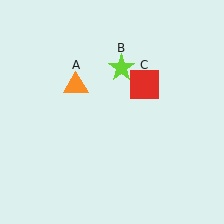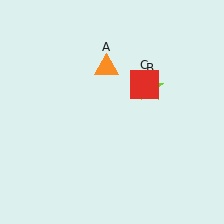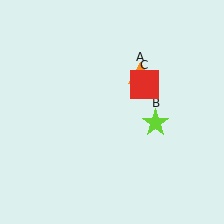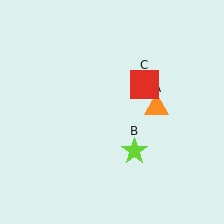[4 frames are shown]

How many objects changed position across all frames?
2 objects changed position: orange triangle (object A), lime star (object B).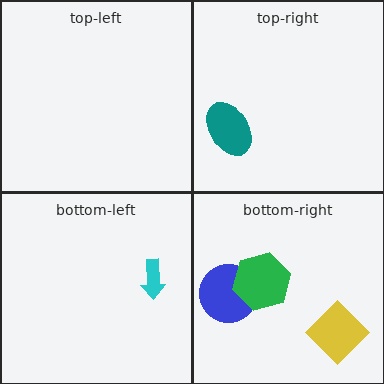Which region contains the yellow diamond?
The bottom-right region.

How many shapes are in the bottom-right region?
3.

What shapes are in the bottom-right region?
The yellow diamond, the blue circle, the green hexagon.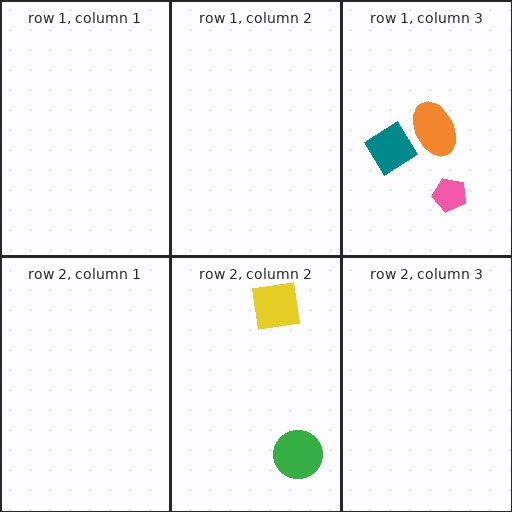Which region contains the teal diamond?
The row 1, column 3 region.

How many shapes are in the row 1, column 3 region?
3.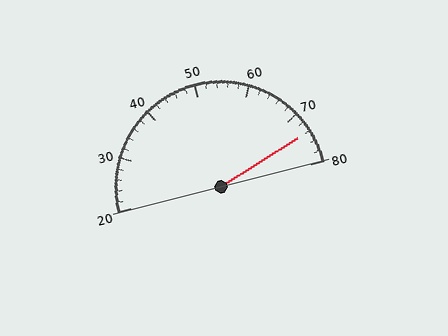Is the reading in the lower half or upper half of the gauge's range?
The reading is in the upper half of the range (20 to 80).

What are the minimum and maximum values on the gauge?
The gauge ranges from 20 to 80.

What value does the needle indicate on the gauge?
The needle indicates approximately 74.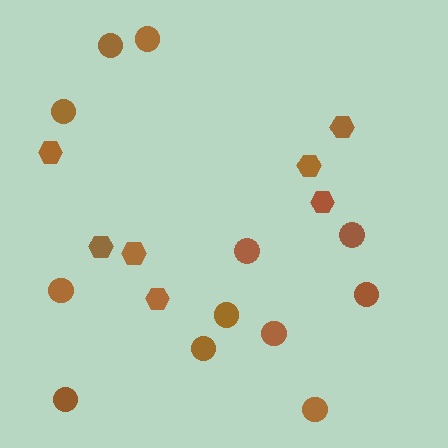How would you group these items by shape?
There are 2 groups: one group of circles (12) and one group of hexagons (7).